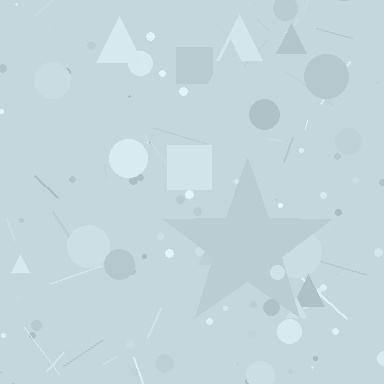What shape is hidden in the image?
A star is hidden in the image.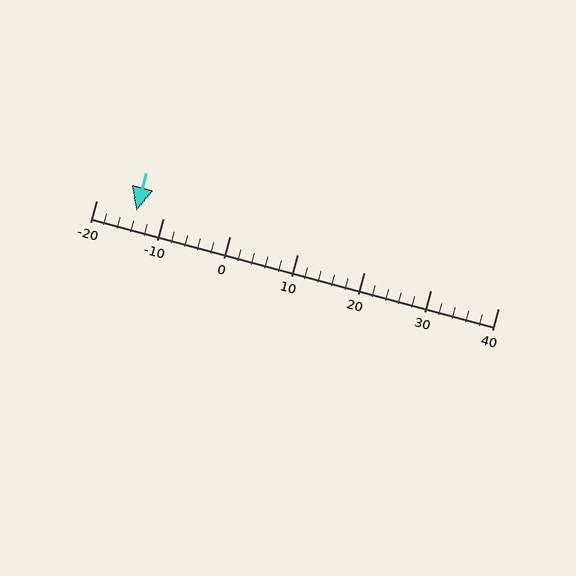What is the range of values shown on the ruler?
The ruler shows values from -20 to 40.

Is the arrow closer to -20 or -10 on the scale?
The arrow is closer to -10.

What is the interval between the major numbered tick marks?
The major tick marks are spaced 10 units apart.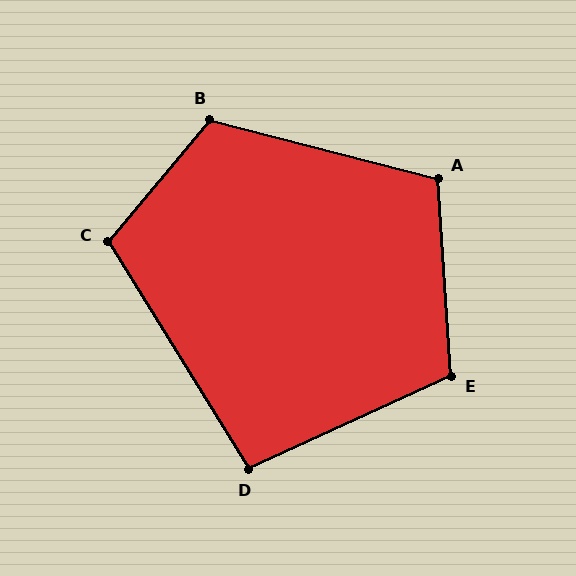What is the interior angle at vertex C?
Approximately 109 degrees (obtuse).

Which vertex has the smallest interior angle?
D, at approximately 97 degrees.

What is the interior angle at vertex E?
Approximately 111 degrees (obtuse).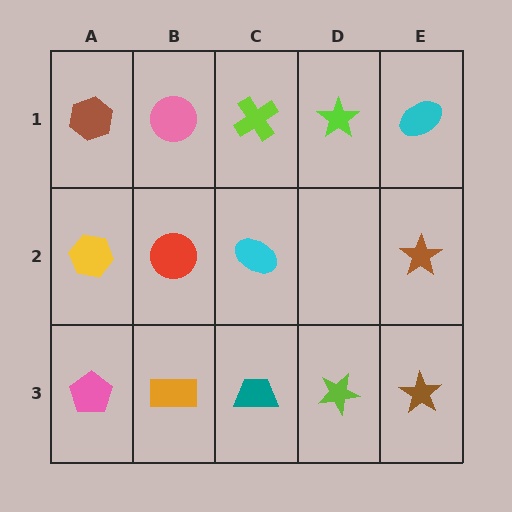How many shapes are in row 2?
4 shapes.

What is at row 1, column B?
A pink circle.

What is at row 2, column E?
A brown star.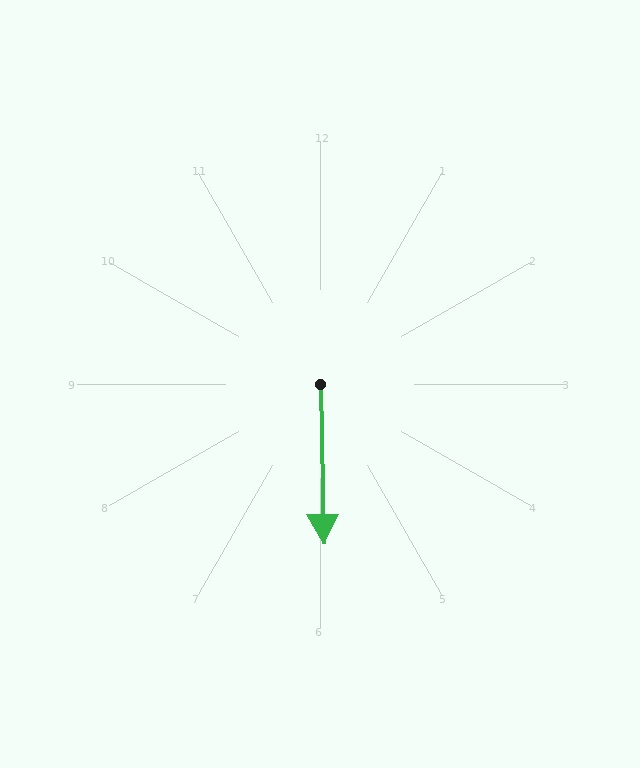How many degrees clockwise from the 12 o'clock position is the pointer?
Approximately 179 degrees.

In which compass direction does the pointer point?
South.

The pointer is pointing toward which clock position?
Roughly 6 o'clock.